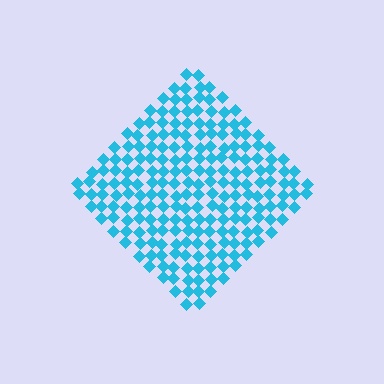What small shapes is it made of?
It is made of small diamonds.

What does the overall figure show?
The overall figure shows a diamond.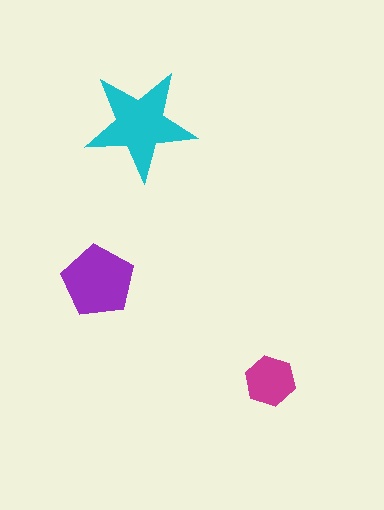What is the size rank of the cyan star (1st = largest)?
1st.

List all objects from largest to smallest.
The cyan star, the purple pentagon, the magenta hexagon.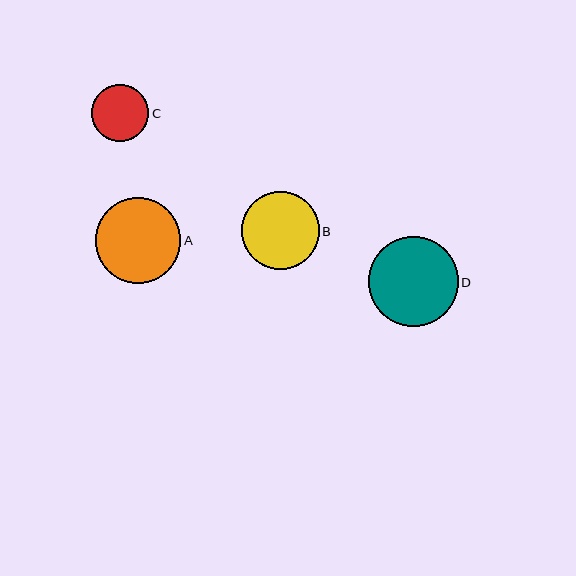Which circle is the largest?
Circle D is the largest with a size of approximately 90 pixels.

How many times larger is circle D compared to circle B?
Circle D is approximately 1.2 times the size of circle B.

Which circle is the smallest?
Circle C is the smallest with a size of approximately 57 pixels.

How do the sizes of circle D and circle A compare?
Circle D and circle A are approximately the same size.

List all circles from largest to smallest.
From largest to smallest: D, A, B, C.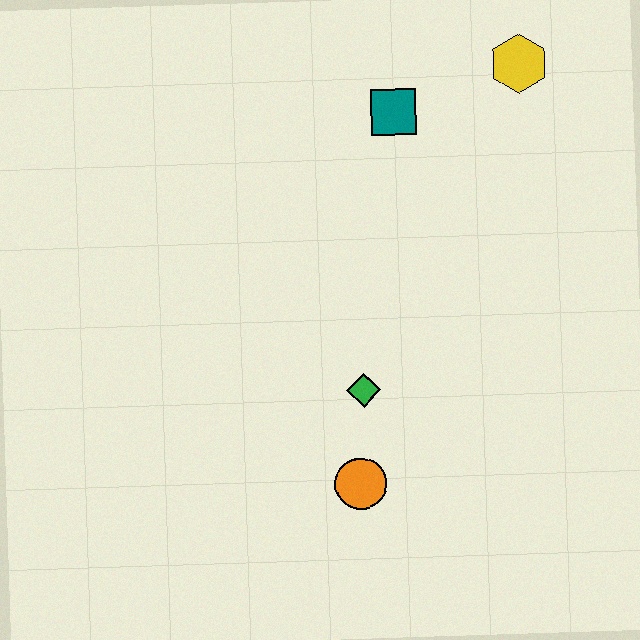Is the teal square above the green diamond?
Yes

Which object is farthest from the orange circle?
The yellow hexagon is farthest from the orange circle.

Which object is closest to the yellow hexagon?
The teal square is closest to the yellow hexagon.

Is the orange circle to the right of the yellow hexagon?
No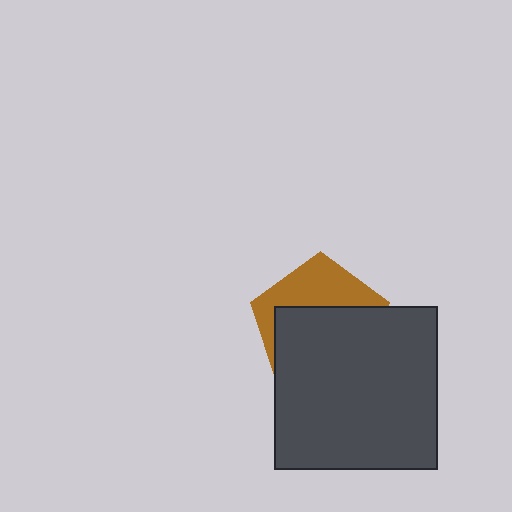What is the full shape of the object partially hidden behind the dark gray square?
The partially hidden object is a brown pentagon.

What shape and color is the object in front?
The object in front is a dark gray square.